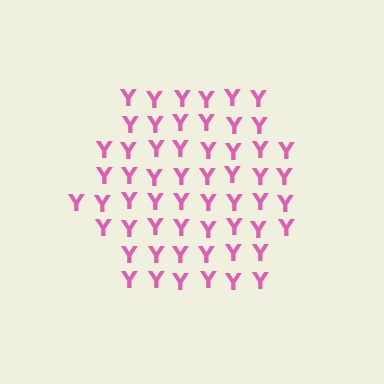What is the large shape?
The large shape is a hexagon.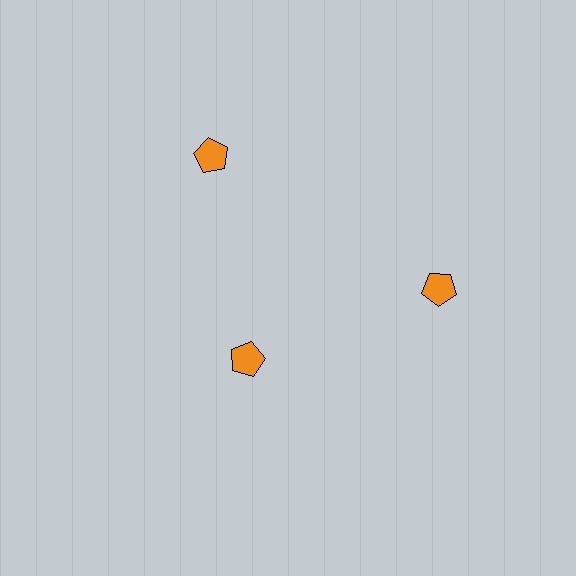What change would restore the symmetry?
The symmetry would be restored by moving it outward, back onto the ring so that all 3 pentagons sit at equal angles and equal distance from the center.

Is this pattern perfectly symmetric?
No. The 3 orange pentagons are arranged in a ring, but one element near the 7 o'clock position is pulled inward toward the center, breaking the 3-fold rotational symmetry.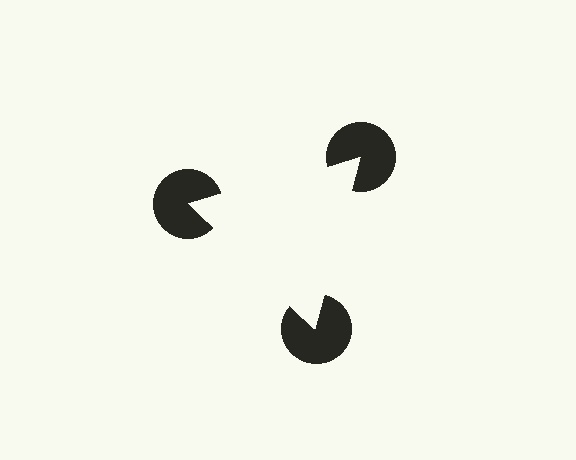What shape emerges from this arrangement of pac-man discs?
An illusory triangle — its edges are inferred from the aligned wedge cuts in the pac-man discs, not physically drawn.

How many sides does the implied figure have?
3 sides.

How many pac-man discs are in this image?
There are 3 — one at each vertex of the illusory triangle.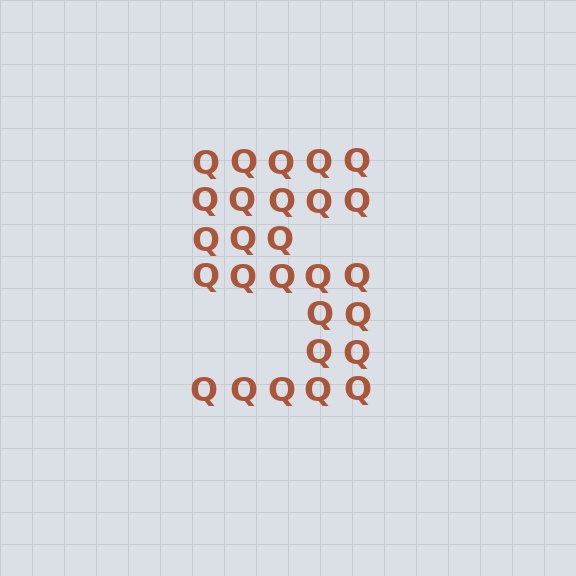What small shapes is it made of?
It is made of small letter Q's.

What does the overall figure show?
The overall figure shows the digit 5.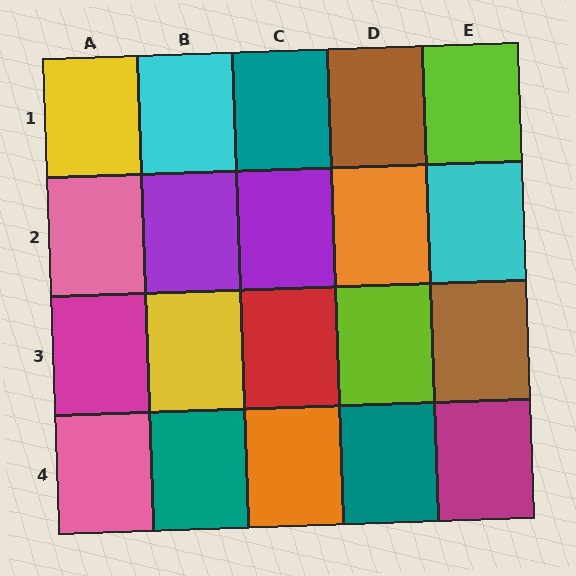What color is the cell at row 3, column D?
Lime.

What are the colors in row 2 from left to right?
Pink, purple, purple, orange, cyan.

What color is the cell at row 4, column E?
Magenta.